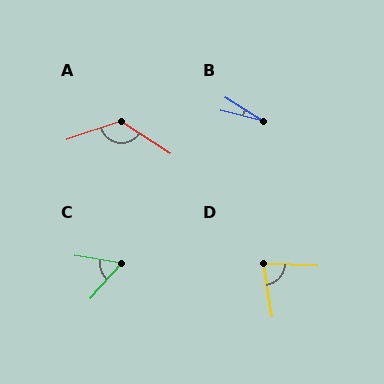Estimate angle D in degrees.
Approximately 78 degrees.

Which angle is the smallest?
B, at approximately 18 degrees.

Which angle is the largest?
A, at approximately 129 degrees.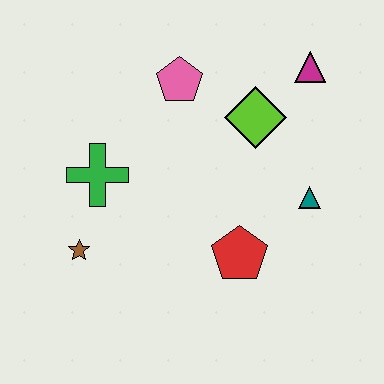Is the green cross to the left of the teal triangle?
Yes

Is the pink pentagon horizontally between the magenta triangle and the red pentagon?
No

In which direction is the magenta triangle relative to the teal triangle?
The magenta triangle is above the teal triangle.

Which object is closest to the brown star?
The green cross is closest to the brown star.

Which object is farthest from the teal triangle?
The brown star is farthest from the teal triangle.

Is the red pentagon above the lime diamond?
No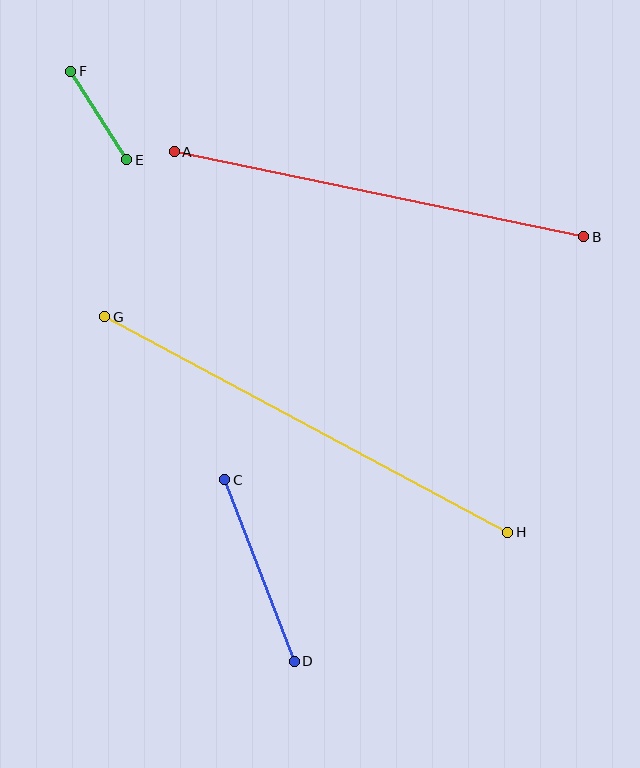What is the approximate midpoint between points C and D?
The midpoint is at approximately (260, 571) pixels.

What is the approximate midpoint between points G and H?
The midpoint is at approximately (306, 425) pixels.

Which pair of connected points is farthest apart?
Points G and H are farthest apart.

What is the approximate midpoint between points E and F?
The midpoint is at approximately (99, 115) pixels.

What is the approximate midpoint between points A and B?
The midpoint is at approximately (379, 194) pixels.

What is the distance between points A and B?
The distance is approximately 418 pixels.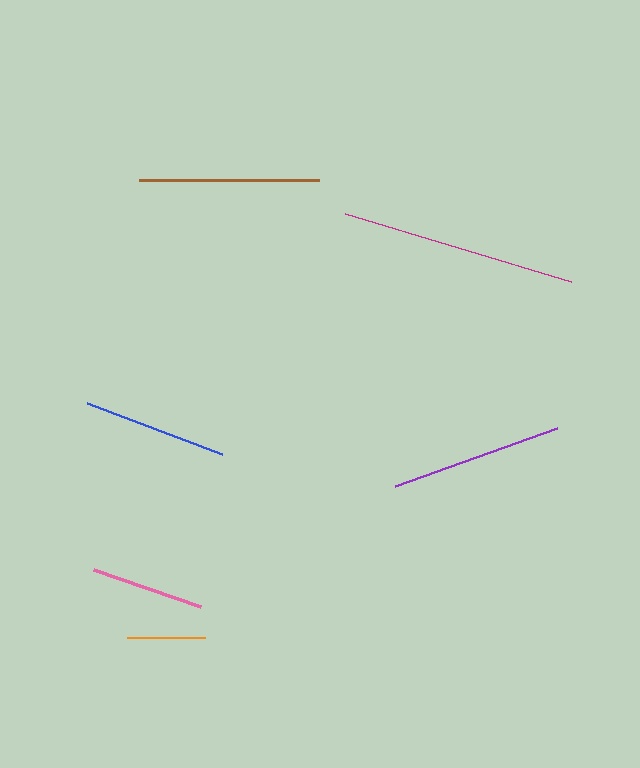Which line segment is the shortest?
The orange line is the shortest at approximately 78 pixels.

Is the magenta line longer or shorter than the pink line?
The magenta line is longer than the pink line.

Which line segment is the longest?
The magenta line is the longest at approximately 236 pixels.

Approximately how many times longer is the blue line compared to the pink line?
The blue line is approximately 1.3 times the length of the pink line.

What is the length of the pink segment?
The pink segment is approximately 113 pixels long.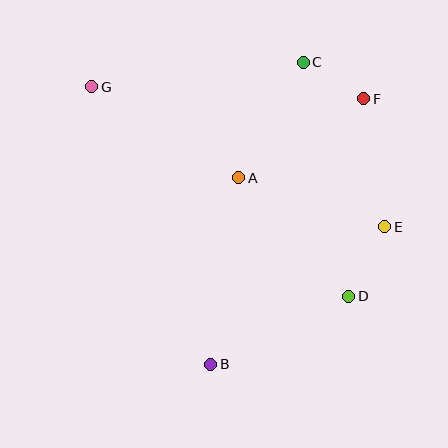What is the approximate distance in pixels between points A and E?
The distance between A and E is approximately 154 pixels.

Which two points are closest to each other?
Points C and F are closest to each other.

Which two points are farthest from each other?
Points D and G are farthest from each other.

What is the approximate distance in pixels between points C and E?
The distance between C and E is approximately 184 pixels.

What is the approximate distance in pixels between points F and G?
The distance between F and G is approximately 272 pixels.